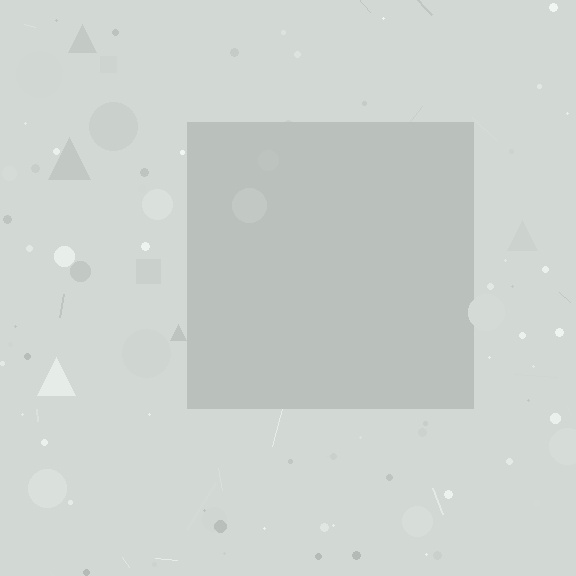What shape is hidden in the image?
A square is hidden in the image.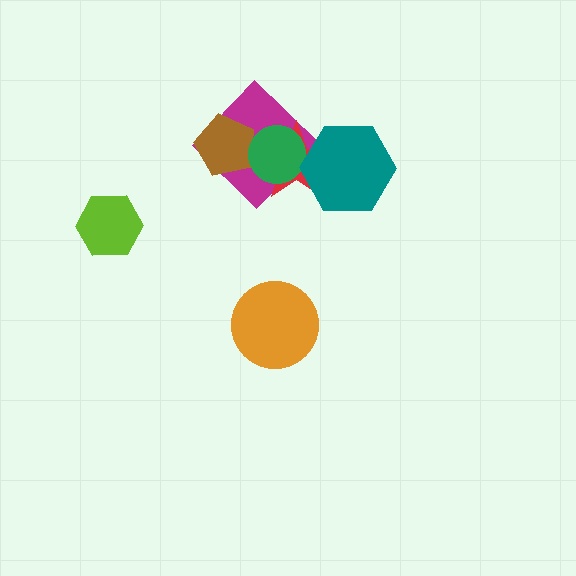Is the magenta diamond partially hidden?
Yes, it is partially covered by another shape.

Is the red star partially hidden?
Yes, it is partially covered by another shape.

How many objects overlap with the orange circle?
0 objects overlap with the orange circle.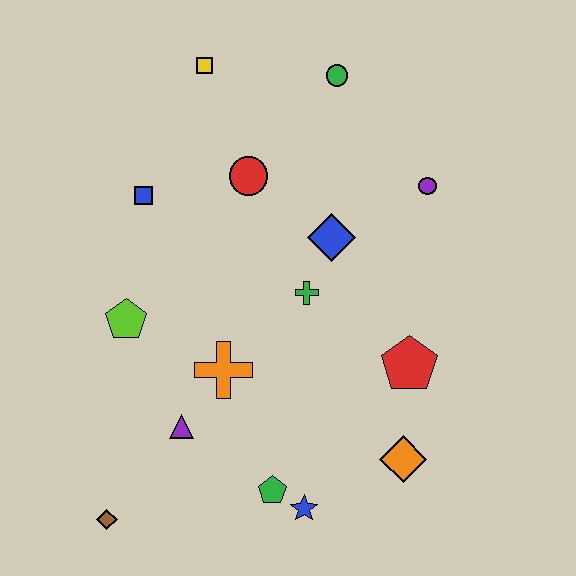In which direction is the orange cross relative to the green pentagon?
The orange cross is above the green pentagon.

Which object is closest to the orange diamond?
The red pentagon is closest to the orange diamond.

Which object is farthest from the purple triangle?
The green circle is farthest from the purple triangle.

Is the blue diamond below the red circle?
Yes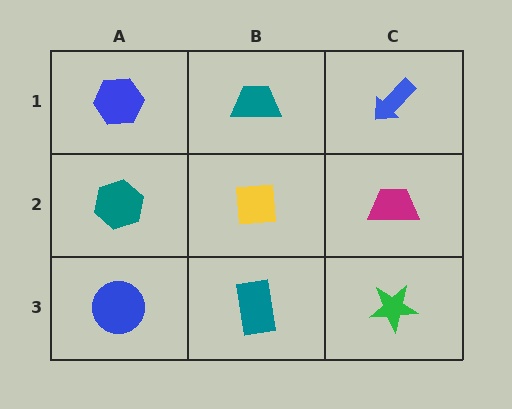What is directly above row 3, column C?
A magenta trapezoid.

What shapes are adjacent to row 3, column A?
A teal hexagon (row 2, column A), a teal rectangle (row 3, column B).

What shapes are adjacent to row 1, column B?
A yellow square (row 2, column B), a blue hexagon (row 1, column A), a blue arrow (row 1, column C).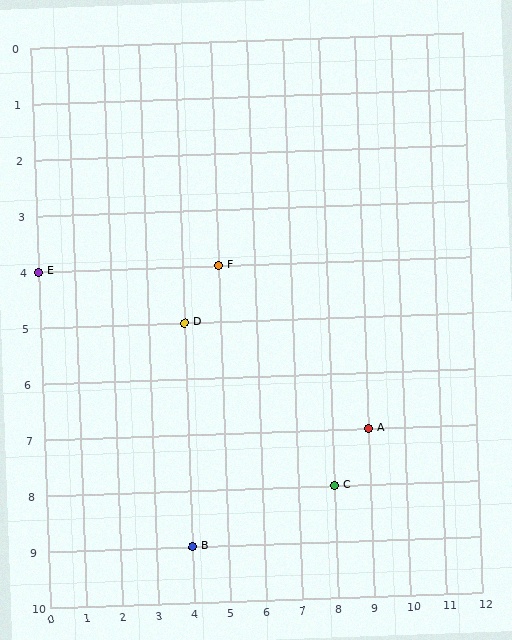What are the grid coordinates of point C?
Point C is at grid coordinates (8, 8).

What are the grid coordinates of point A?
Point A is at grid coordinates (9, 7).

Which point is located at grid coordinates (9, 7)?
Point A is at (9, 7).